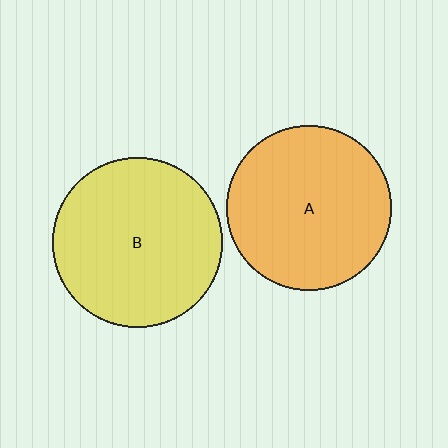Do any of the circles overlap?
No, none of the circles overlap.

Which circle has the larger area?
Circle B (yellow).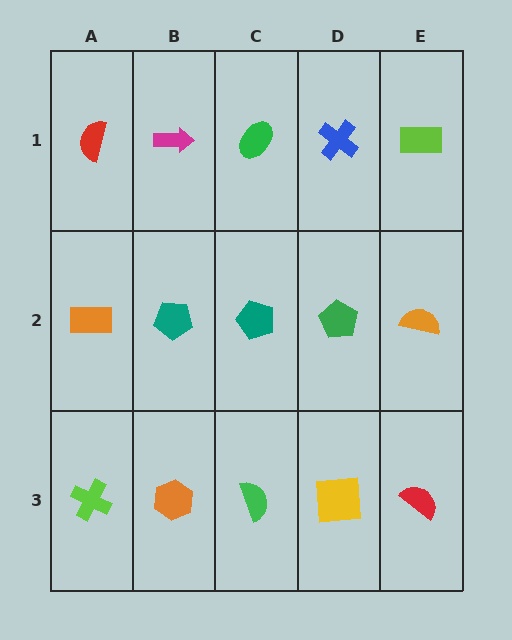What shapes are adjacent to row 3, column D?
A green pentagon (row 2, column D), a green semicircle (row 3, column C), a red semicircle (row 3, column E).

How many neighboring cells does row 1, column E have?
2.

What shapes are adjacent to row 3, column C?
A teal pentagon (row 2, column C), an orange hexagon (row 3, column B), a yellow square (row 3, column D).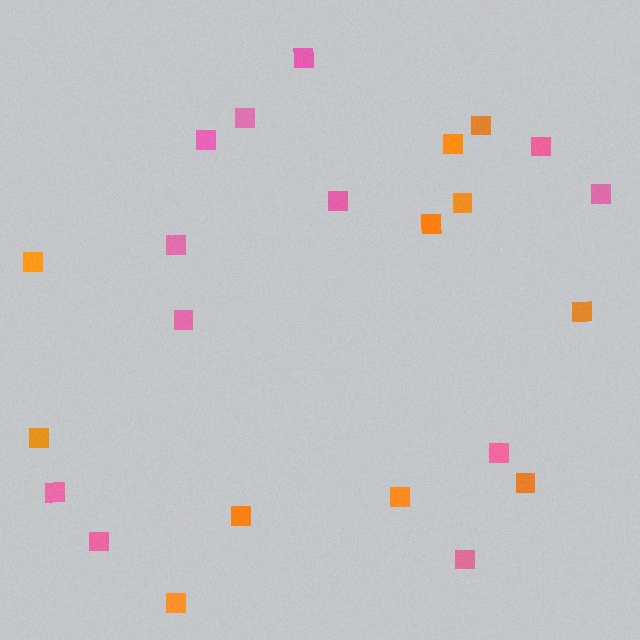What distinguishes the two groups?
There are 2 groups: one group of orange squares (11) and one group of pink squares (12).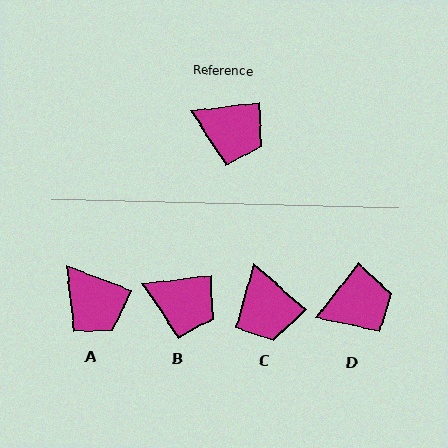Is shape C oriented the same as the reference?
No, it is off by about 48 degrees.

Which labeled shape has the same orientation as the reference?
B.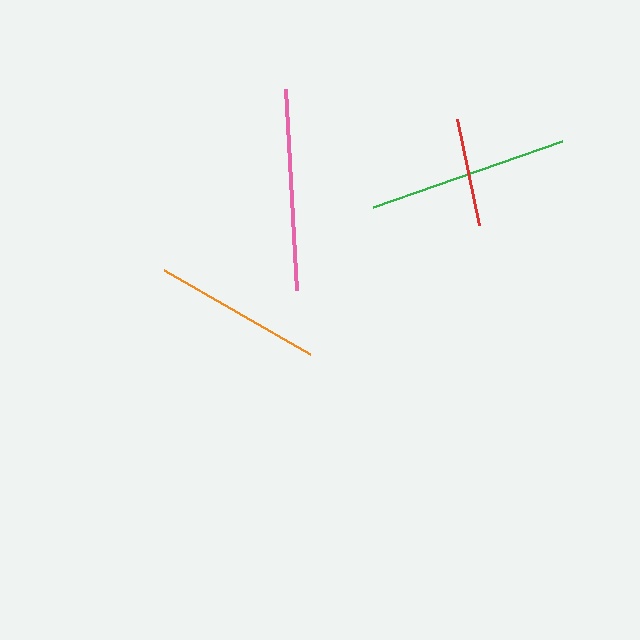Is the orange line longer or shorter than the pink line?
The pink line is longer than the orange line.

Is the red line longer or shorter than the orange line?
The orange line is longer than the red line.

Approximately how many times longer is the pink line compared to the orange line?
The pink line is approximately 1.2 times the length of the orange line.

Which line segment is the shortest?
The red line is the shortest at approximately 108 pixels.